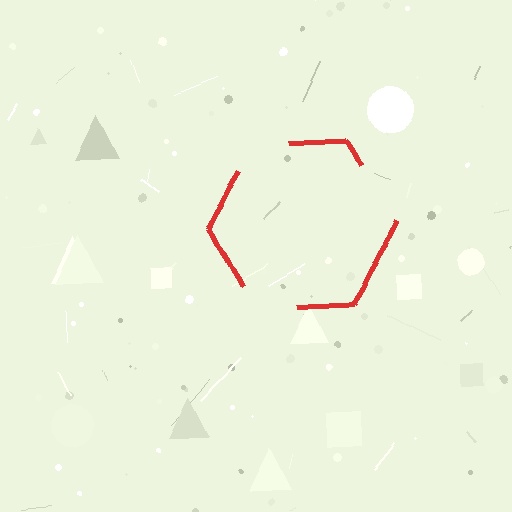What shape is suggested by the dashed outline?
The dashed outline suggests a hexagon.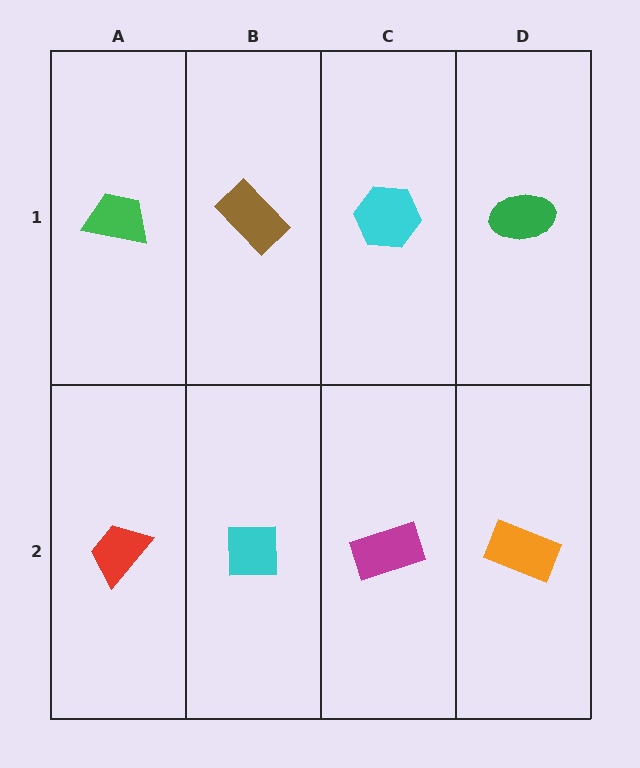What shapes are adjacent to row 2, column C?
A cyan hexagon (row 1, column C), a cyan square (row 2, column B), an orange rectangle (row 2, column D).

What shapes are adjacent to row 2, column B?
A brown rectangle (row 1, column B), a red trapezoid (row 2, column A), a magenta rectangle (row 2, column C).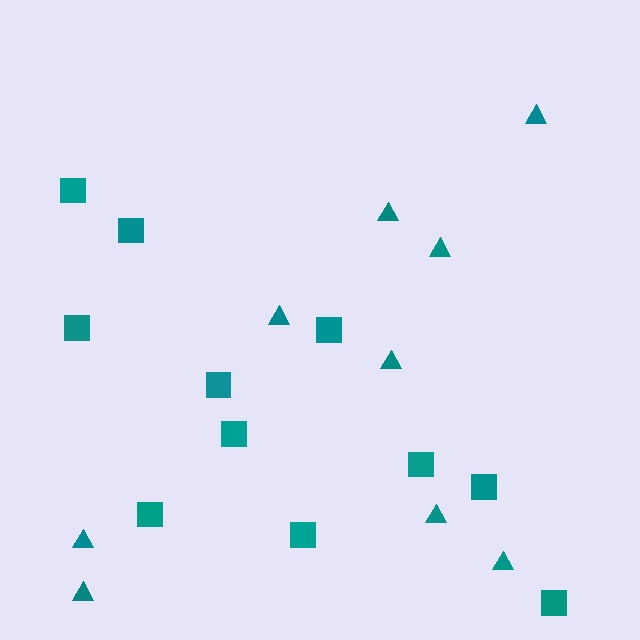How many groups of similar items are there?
There are 2 groups: one group of squares (11) and one group of triangles (9).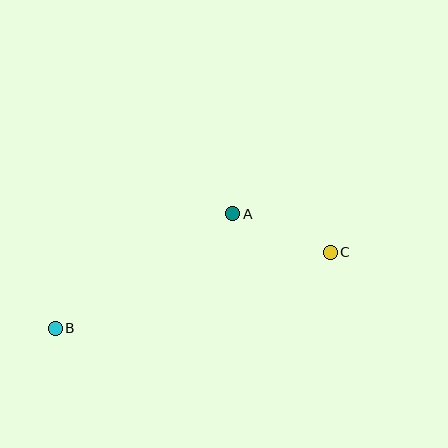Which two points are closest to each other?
Points A and C are closest to each other.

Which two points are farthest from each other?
Points B and C are farthest from each other.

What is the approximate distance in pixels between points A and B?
The distance between A and B is approximately 211 pixels.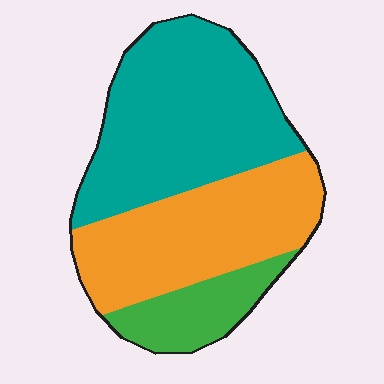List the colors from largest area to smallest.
From largest to smallest: teal, orange, green.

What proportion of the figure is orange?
Orange takes up about three eighths (3/8) of the figure.